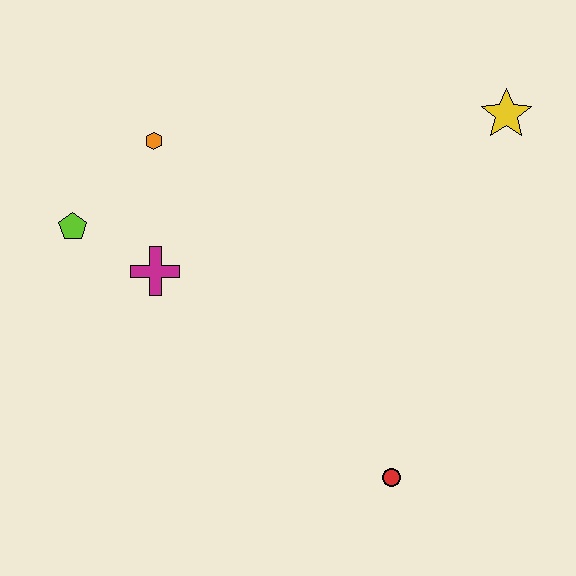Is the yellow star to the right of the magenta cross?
Yes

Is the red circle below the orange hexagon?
Yes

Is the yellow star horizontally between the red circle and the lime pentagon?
No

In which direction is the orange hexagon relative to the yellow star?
The orange hexagon is to the left of the yellow star.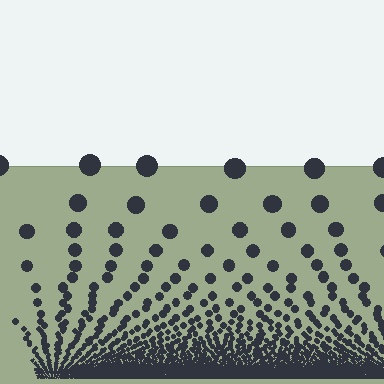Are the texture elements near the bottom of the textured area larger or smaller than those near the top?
Smaller. The gradient is inverted — elements near the bottom are smaller and denser.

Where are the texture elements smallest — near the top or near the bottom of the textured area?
Near the bottom.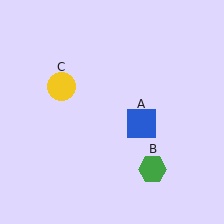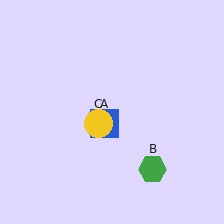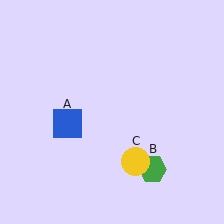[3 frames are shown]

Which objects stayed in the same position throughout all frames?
Green hexagon (object B) remained stationary.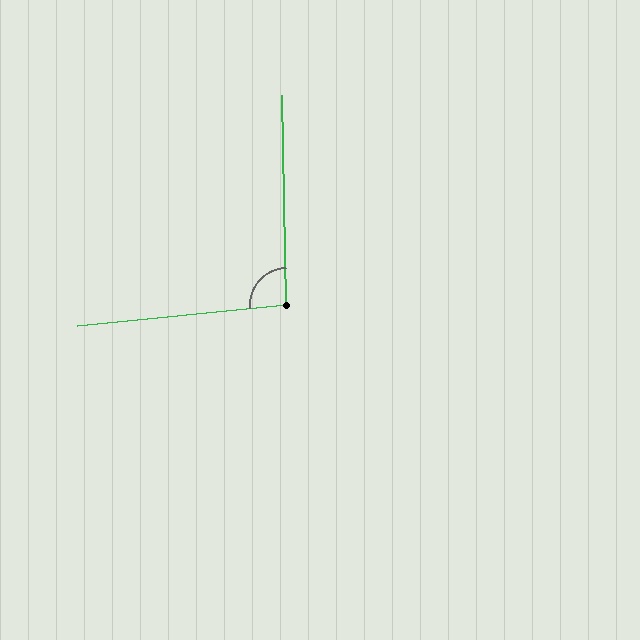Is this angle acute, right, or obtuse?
It is approximately a right angle.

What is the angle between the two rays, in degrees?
Approximately 95 degrees.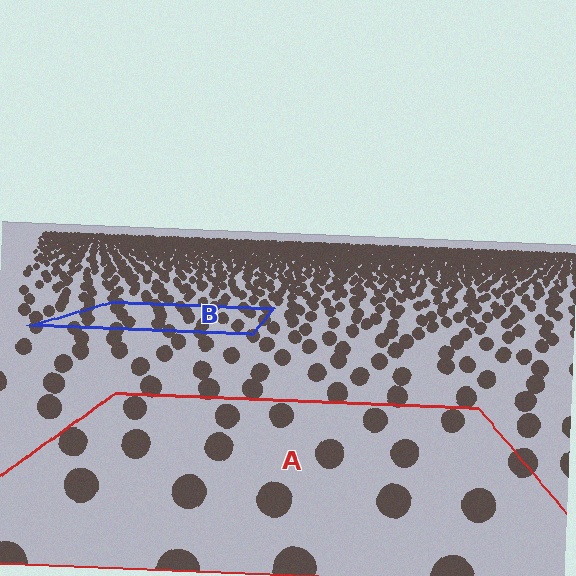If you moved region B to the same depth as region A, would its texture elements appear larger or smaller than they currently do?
They would appear larger. At a closer depth, the same texture elements are projected at a bigger on-screen size.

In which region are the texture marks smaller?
The texture marks are smaller in region B, because it is farther away.